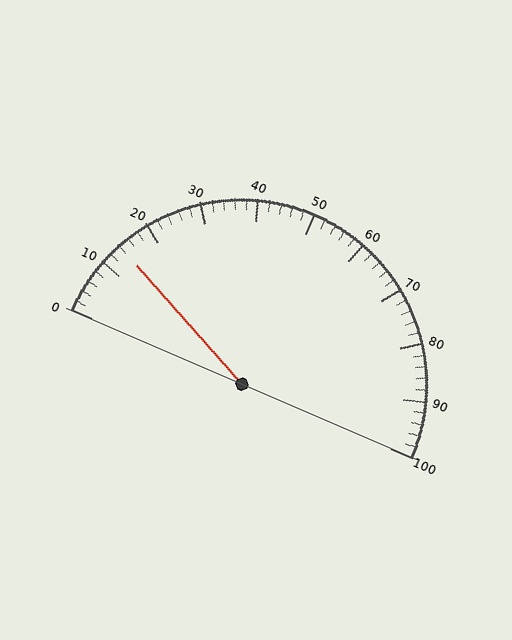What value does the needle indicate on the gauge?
The needle indicates approximately 14.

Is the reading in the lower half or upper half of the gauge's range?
The reading is in the lower half of the range (0 to 100).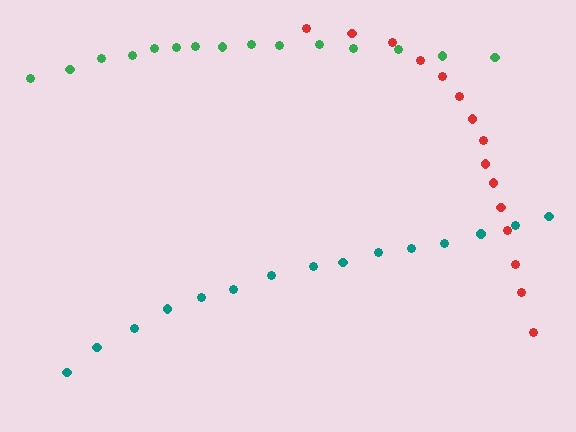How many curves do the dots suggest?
There are 3 distinct paths.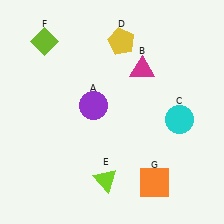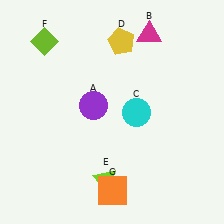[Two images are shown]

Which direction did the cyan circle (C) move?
The cyan circle (C) moved left.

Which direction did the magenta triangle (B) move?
The magenta triangle (B) moved up.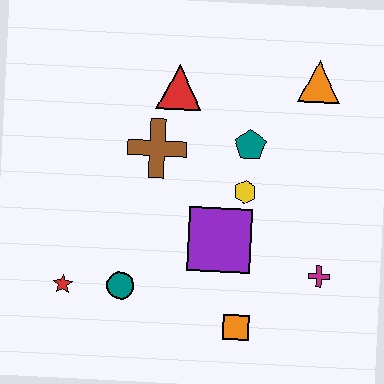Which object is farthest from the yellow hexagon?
The red star is farthest from the yellow hexagon.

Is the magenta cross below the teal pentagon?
Yes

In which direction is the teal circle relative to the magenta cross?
The teal circle is to the left of the magenta cross.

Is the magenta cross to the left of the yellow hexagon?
No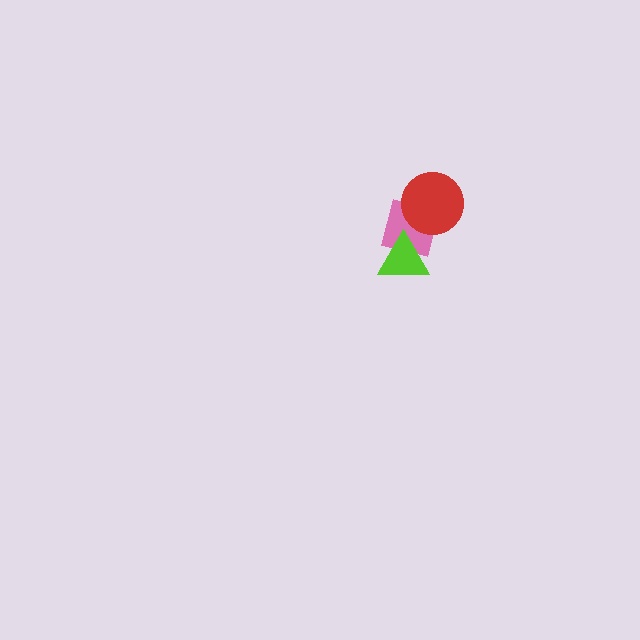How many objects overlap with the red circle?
1 object overlaps with the red circle.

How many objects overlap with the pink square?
2 objects overlap with the pink square.